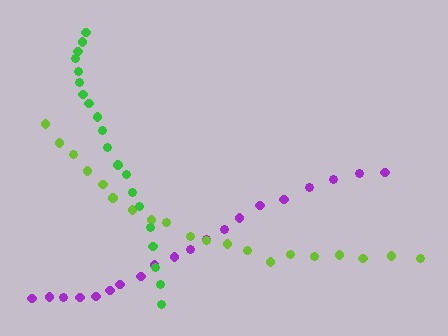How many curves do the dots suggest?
There are 3 distinct paths.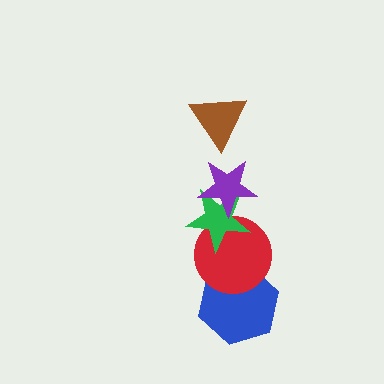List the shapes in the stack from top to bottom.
From top to bottom: the brown triangle, the purple star, the green star, the red circle, the blue hexagon.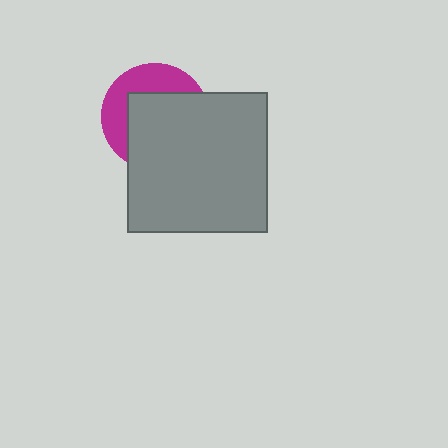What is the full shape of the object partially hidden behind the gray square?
The partially hidden object is a magenta circle.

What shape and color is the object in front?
The object in front is a gray square.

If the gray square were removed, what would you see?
You would see the complete magenta circle.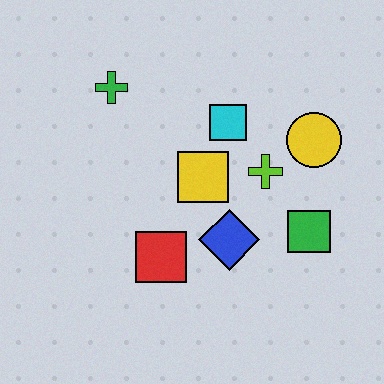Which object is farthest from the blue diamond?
The green cross is farthest from the blue diamond.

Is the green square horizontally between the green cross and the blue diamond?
No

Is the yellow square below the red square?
No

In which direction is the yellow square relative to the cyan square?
The yellow square is below the cyan square.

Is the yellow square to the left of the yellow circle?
Yes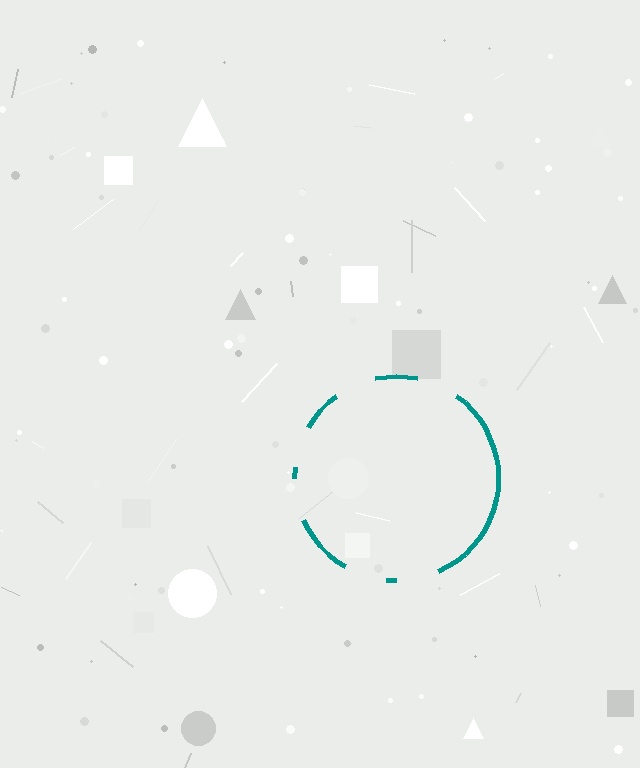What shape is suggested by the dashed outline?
The dashed outline suggests a circle.